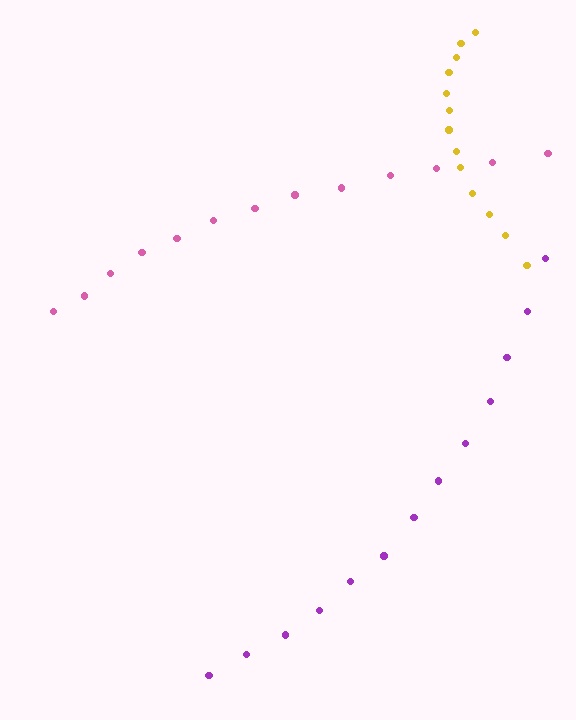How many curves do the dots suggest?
There are 3 distinct paths.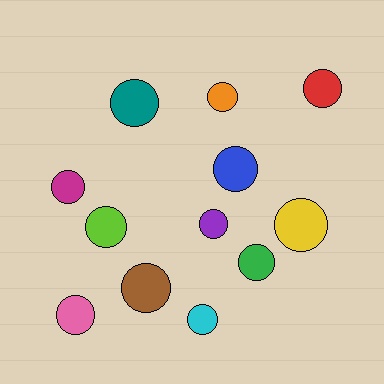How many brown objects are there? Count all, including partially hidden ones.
There is 1 brown object.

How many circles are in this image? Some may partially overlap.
There are 12 circles.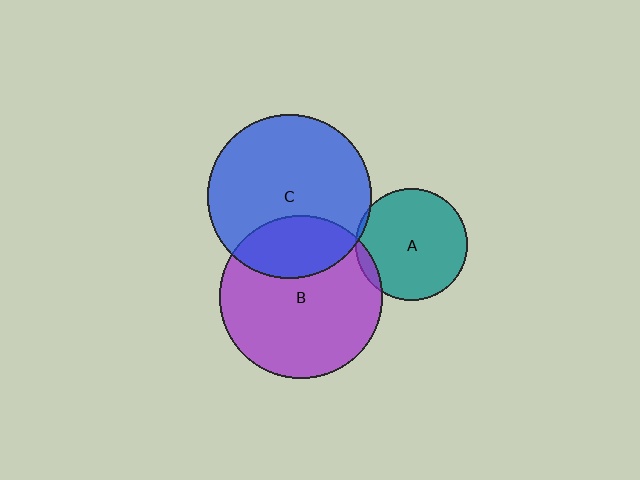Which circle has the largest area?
Circle C (blue).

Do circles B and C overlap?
Yes.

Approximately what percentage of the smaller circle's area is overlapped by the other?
Approximately 25%.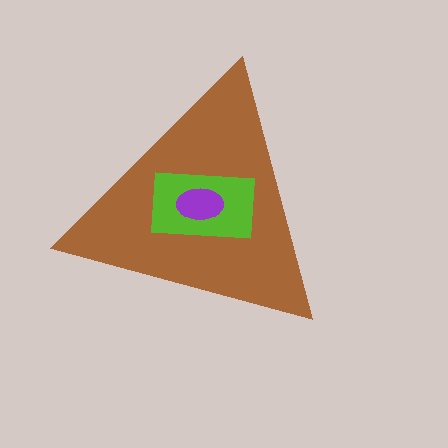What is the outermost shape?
The brown triangle.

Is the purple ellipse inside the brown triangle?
Yes.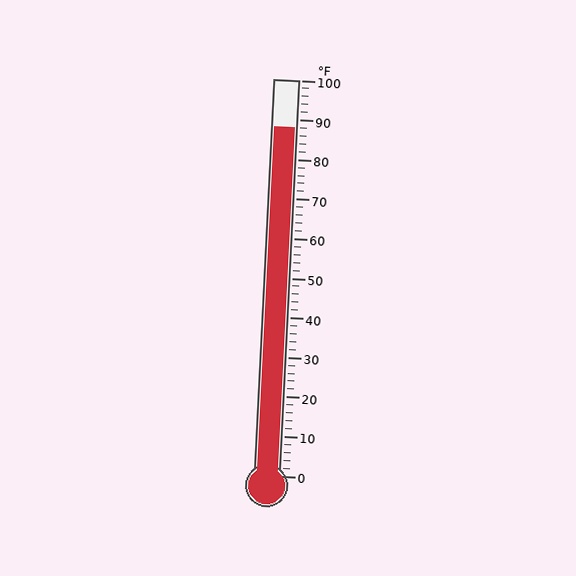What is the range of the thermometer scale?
The thermometer scale ranges from 0°F to 100°F.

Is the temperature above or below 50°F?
The temperature is above 50°F.